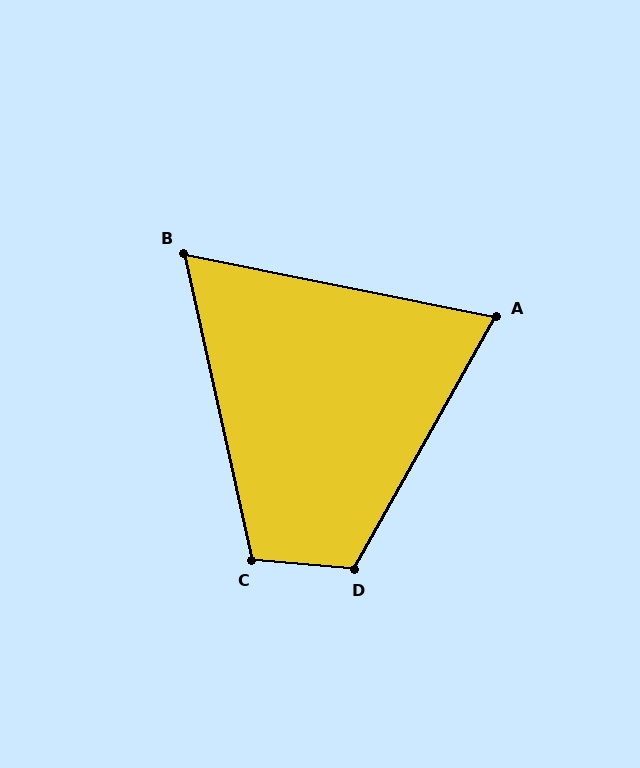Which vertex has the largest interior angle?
D, at approximately 114 degrees.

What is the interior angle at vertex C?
Approximately 108 degrees (obtuse).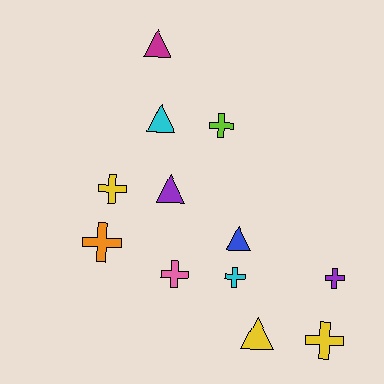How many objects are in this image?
There are 12 objects.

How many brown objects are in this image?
There are no brown objects.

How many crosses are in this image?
There are 7 crosses.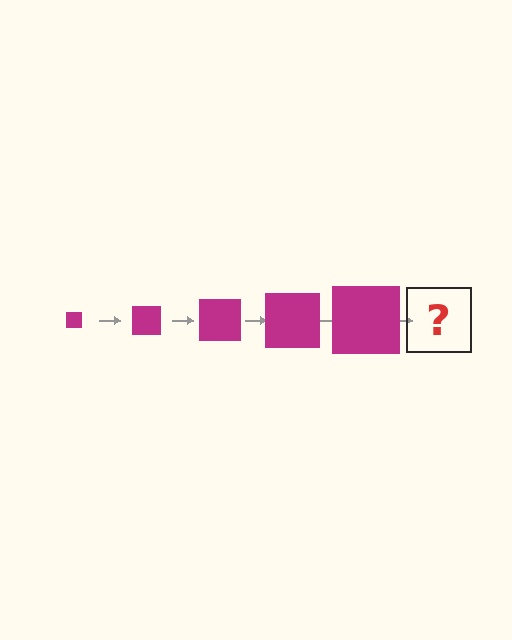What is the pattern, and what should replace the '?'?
The pattern is that the square gets progressively larger each step. The '?' should be a magenta square, larger than the previous one.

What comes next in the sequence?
The next element should be a magenta square, larger than the previous one.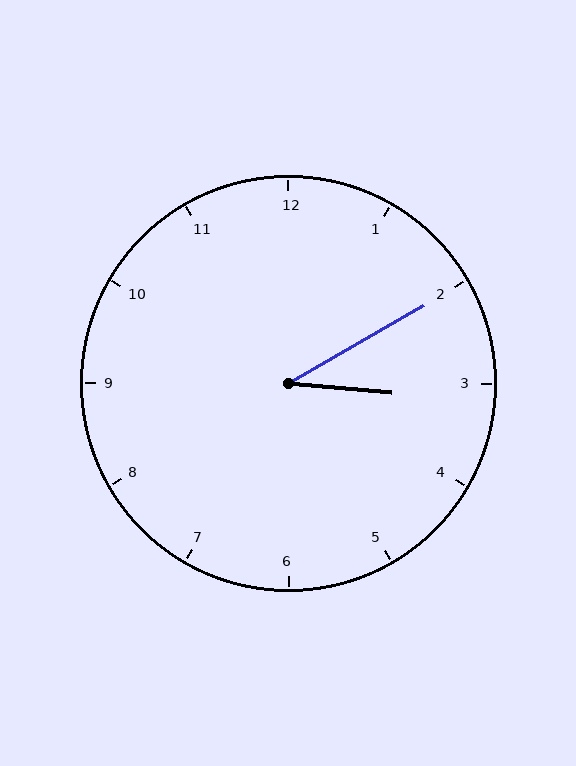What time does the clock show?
3:10.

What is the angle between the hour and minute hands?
Approximately 35 degrees.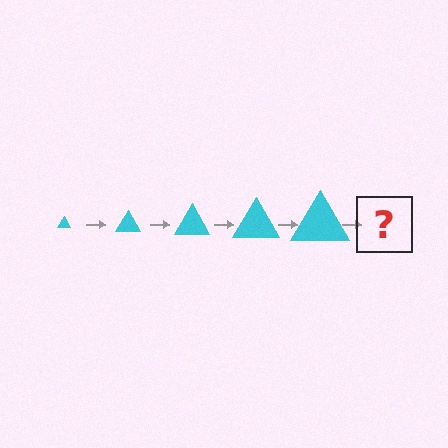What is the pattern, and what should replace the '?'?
The pattern is that the triangle gets progressively larger each step. The '?' should be a cyan triangle, larger than the previous one.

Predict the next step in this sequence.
The next step is a cyan triangle, larger than the previous one.